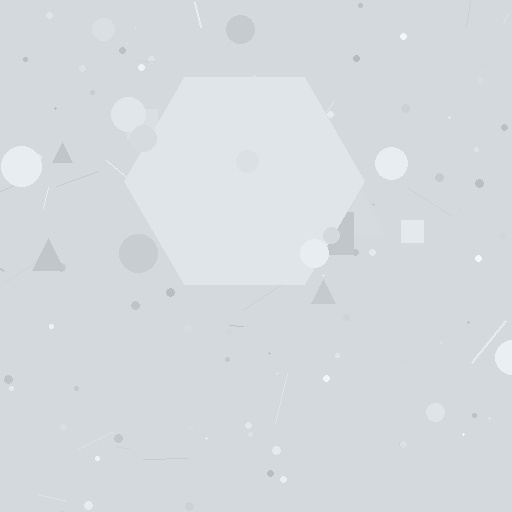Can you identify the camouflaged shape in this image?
The camouflaged shape is a hexagon.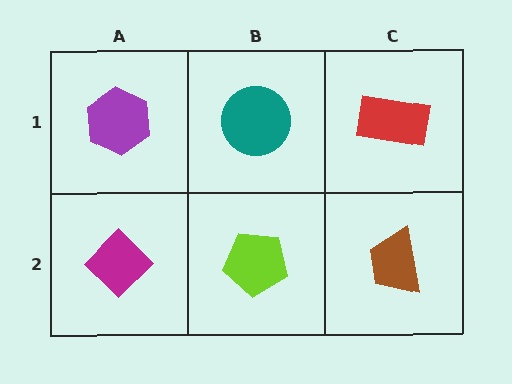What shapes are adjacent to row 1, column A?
A magenta diamond (row 2, column A), a teal circle (row 1, column B).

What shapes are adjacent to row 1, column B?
A lime pentagon (row 2, column B), a purple hexagon (row 1, column A), a red rectangle (row 1, column C).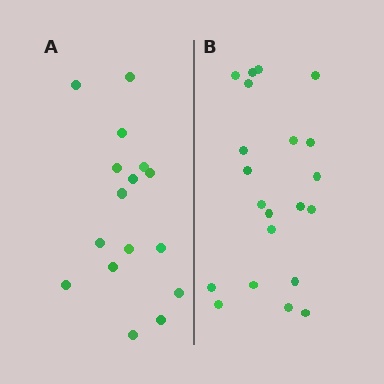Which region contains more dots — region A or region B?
Region B (the right region) has more dots.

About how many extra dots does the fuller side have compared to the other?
Region B has about 5 more dots than region A.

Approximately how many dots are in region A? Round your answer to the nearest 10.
About 20 dots. (The exact count is 16, which rounds to 20.)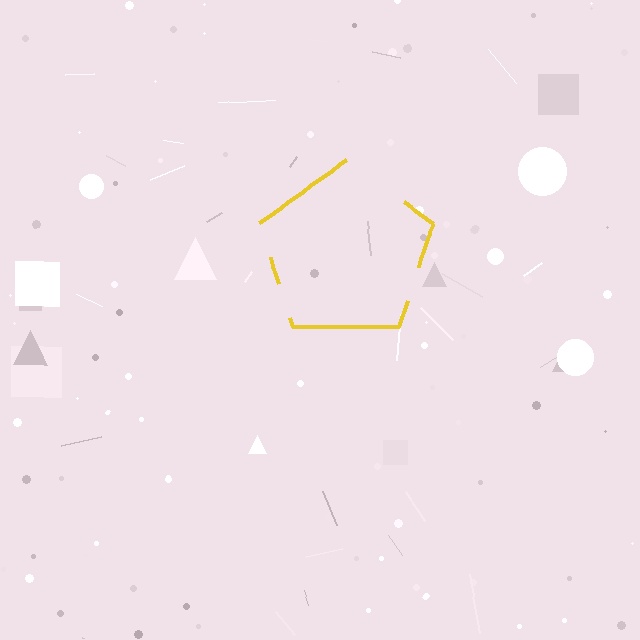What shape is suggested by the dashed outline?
The dashed outline suggests a pentagon.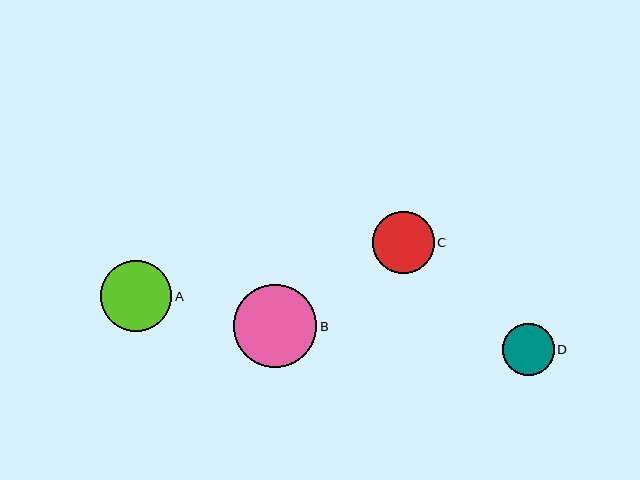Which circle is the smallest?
Circle D is the smallest with a size of approximately 52 pixels.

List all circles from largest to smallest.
From largest to smallest: B, A, C, D.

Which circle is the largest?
Circle B is the largest with a size of approximately 83 pixels.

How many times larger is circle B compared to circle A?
Circle B is approximately 1.2 times the size of circle A.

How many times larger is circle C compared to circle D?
Circle C is approximately 1.2 times the size of circle D.